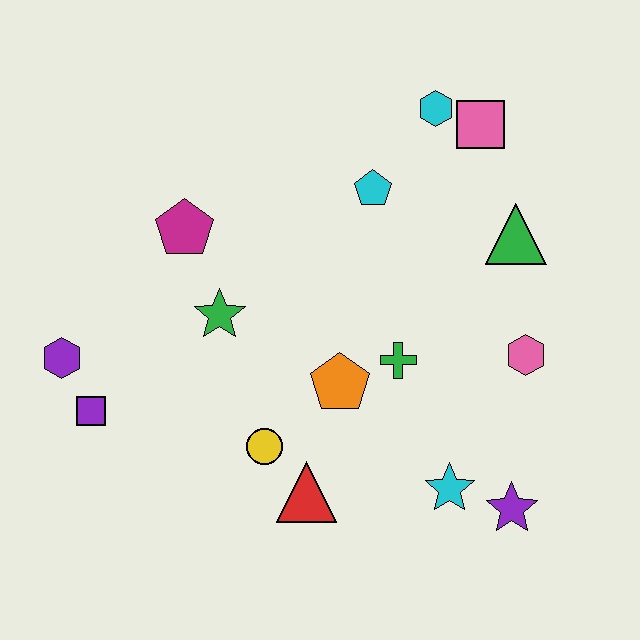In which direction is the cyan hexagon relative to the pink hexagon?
The cyan hexagon is above the pink hexagon.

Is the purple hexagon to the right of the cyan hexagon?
No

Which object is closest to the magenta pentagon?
The green star is closest to the magenta pentagon.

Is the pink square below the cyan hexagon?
Yes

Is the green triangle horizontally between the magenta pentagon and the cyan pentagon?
No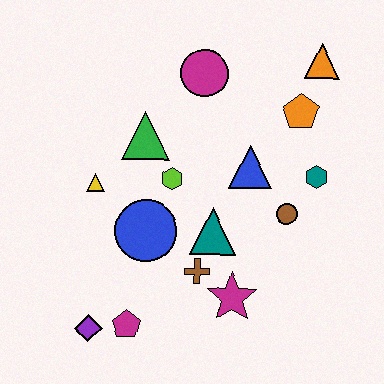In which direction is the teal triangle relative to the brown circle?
The teal triangle is to the left of the brown circle.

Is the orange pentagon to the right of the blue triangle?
Yes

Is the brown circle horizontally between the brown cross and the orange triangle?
Yes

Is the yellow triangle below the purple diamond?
No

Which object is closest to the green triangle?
The lime hexagon is closest to the green triangle.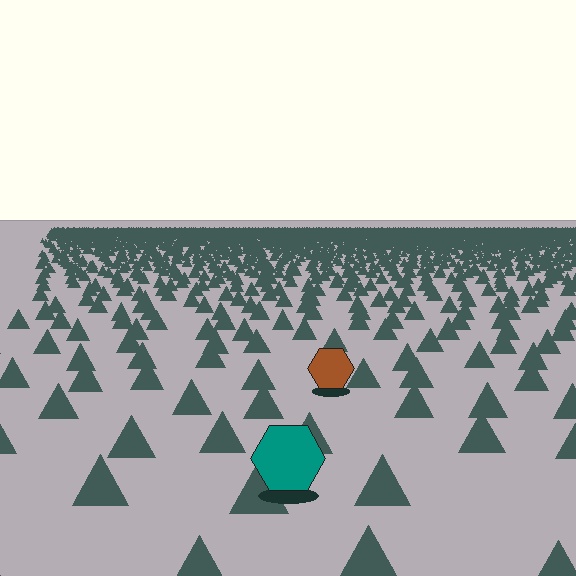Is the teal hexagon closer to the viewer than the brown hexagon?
Yes. The teal hexagon is closer — you can tell from the texture gradient: the ground texture is coarser near it.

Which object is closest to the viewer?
The teal hexagon is closest. The texture marks near it are larger and more spread out.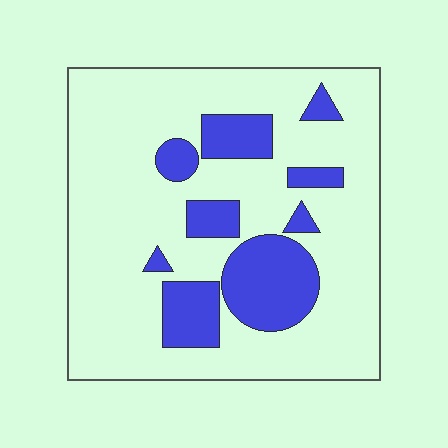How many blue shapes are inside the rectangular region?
9.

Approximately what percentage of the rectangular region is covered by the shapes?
Approximately 20%.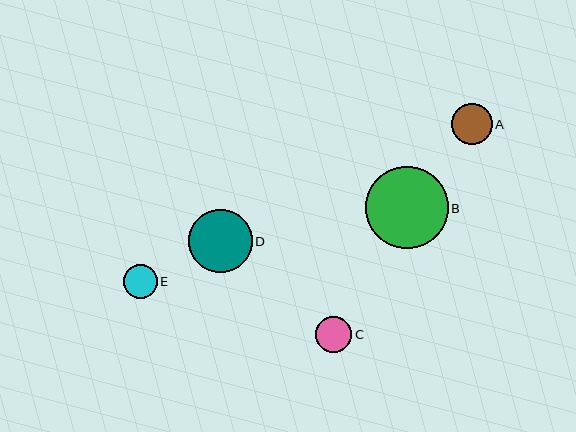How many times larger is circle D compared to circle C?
Circle D is approximately 1.8 times the size of circle C.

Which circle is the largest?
Circle B is the largest with a size of approximately 82 pixels.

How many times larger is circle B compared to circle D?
Circle B is approximately 1.3 times the size of circle D.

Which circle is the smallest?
Circle E is the smallest with a size of approximately 34 pixels.